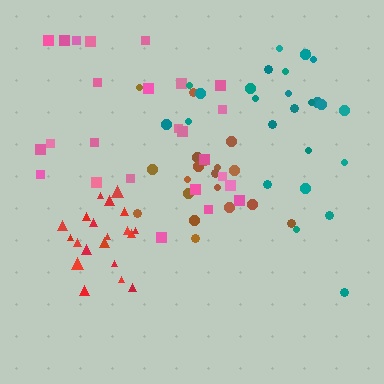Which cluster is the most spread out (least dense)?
Pink.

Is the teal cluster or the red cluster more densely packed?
Red.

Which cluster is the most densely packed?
Red.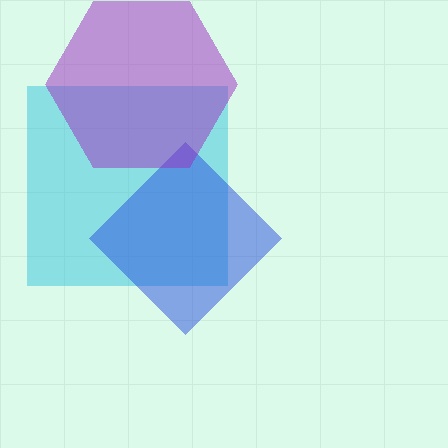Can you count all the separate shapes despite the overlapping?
Yes, there are 3 separate shapes.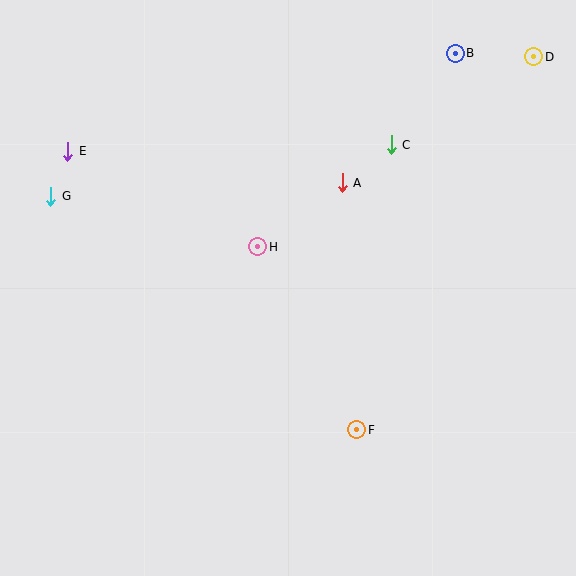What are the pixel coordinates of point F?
Point F is at (357, 430).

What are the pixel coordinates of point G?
Point G is at (51, 196).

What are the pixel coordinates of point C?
Point C is at (391, 145).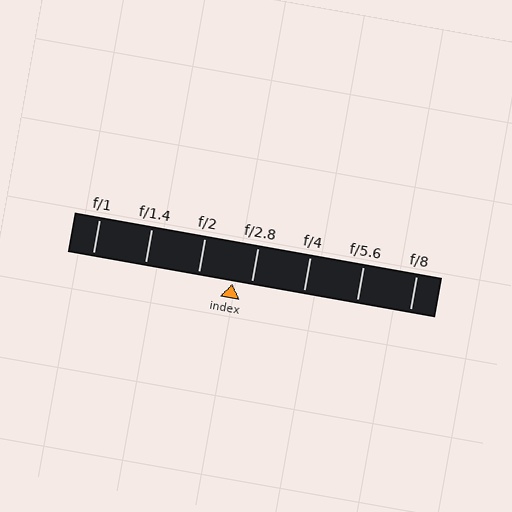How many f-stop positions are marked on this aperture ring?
There are 7 f-stop positions marked.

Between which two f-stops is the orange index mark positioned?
The index mark is between f/2 and f/2.8.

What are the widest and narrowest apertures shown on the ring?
The widest aperture shown is f/1 and the narrowest is f/8.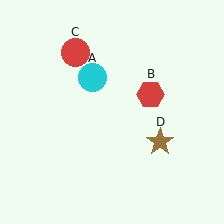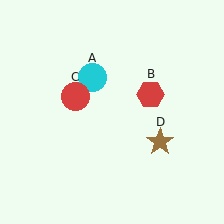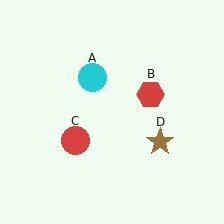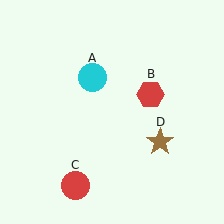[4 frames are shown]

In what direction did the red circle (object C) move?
The red circle (object C) moved down.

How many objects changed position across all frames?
1 object changed position: red circle (object C).